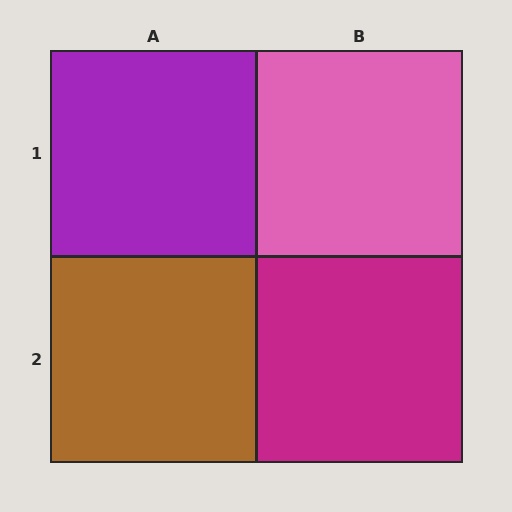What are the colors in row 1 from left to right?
Purple, pink.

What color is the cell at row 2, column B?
Magenta.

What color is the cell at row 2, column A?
Brown.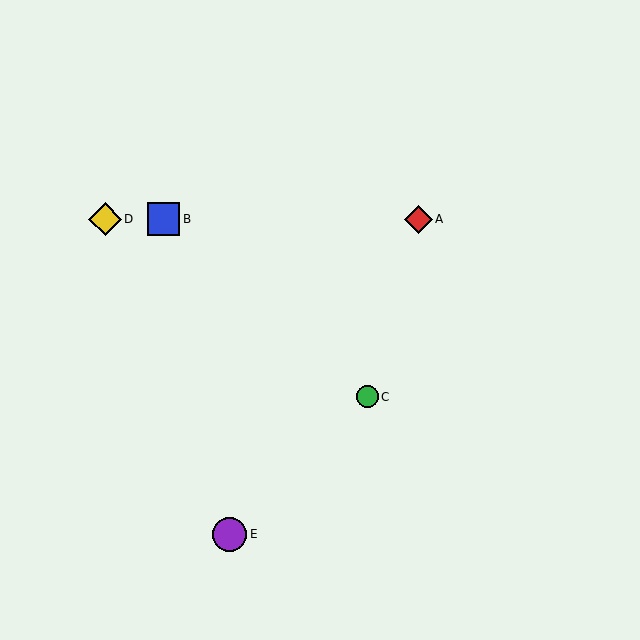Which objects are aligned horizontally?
Objects A, B, D are aligned horizontally.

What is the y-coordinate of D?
Object D is at y≈219.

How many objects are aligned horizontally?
3 objects (A, B, D) are aligned horizontally.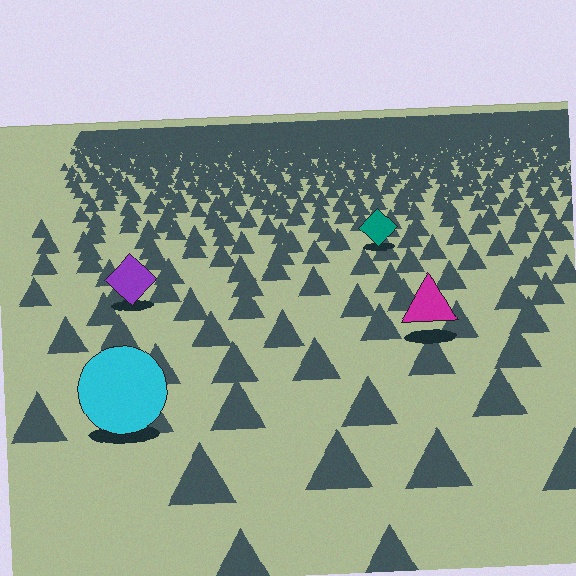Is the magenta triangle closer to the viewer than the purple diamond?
Yes. The magenta triangle is closer — you can tell from the texture gradient: the ground texture is coarser near it.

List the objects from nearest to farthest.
From nearest to farthest: the cyan circle, the magenta triangle, the purple diamond, the teal diamond.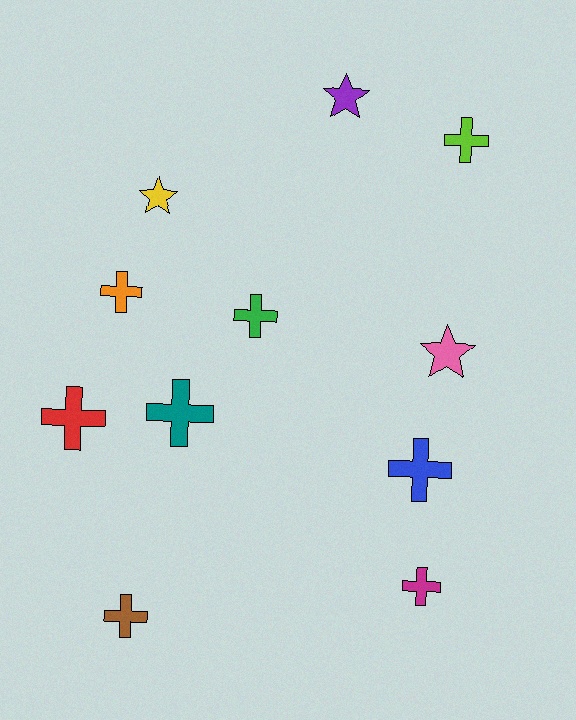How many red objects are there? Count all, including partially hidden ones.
There is 1 red object.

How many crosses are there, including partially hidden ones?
There are 8 crosses.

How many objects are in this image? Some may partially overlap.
There are 11 objects.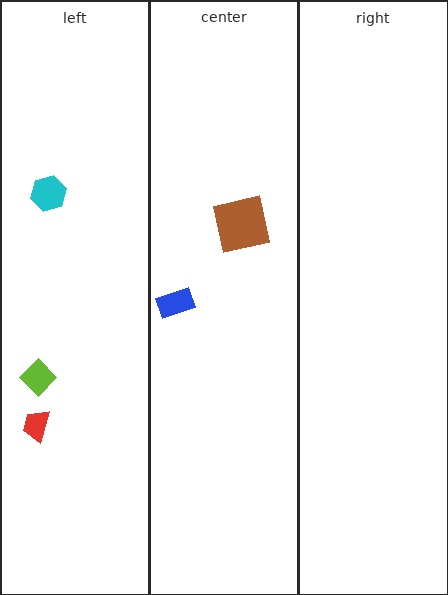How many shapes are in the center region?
2.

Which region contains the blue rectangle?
The center region.